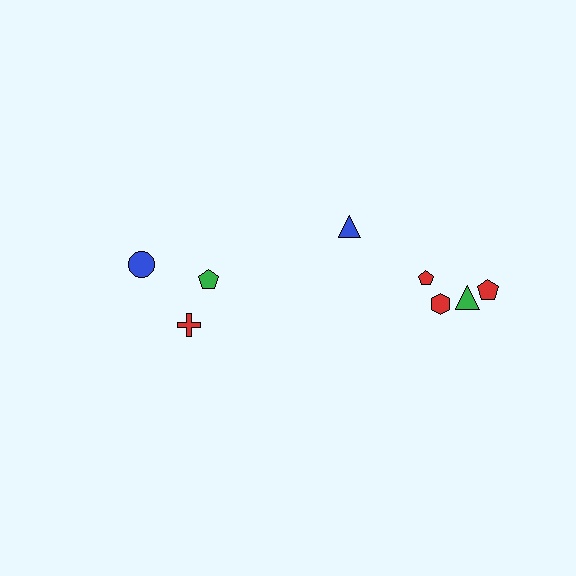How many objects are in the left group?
There are 3 objects.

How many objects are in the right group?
There are 5 objects.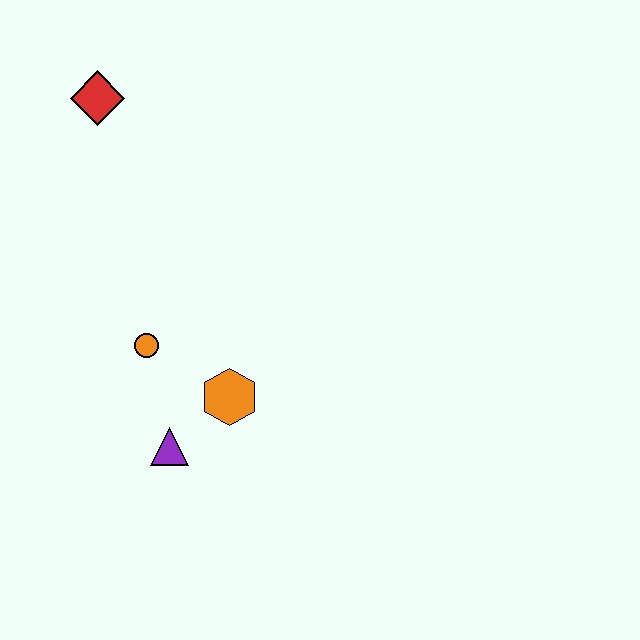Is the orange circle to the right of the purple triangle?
No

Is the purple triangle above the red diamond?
No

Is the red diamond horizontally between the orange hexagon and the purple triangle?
No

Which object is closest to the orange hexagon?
The purple triangle is closest to the orange hexagon.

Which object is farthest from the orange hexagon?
The red diamond is farthest from the orange hexagon.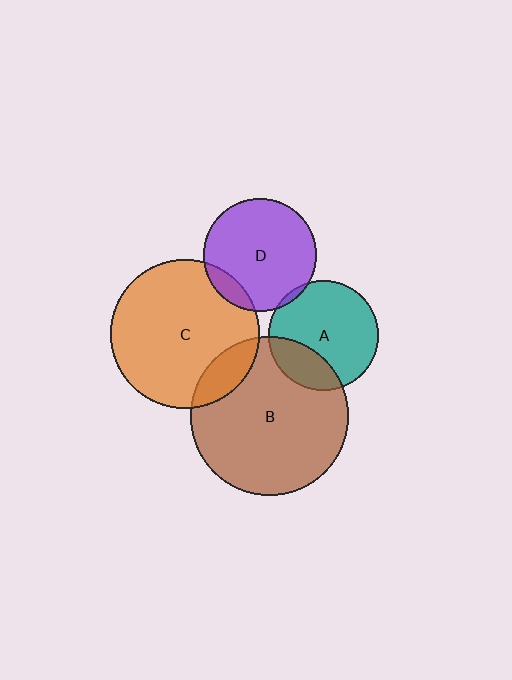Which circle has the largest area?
Circle B (brown).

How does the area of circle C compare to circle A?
Approximately 1.8 times.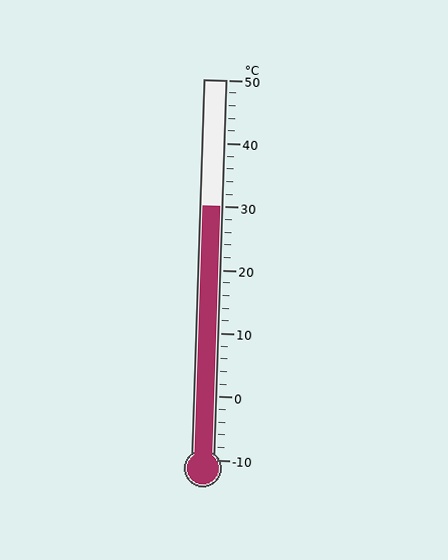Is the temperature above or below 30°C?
The temperature is at 30°C.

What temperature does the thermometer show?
The thermometer shows approximately 30°C.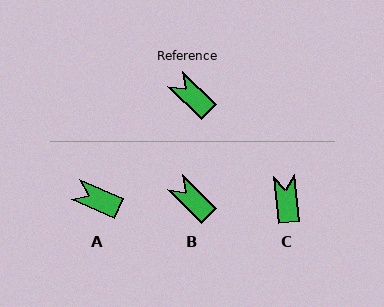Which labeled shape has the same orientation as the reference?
B.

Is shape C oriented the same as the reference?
No, it is off by about 39 degrees.